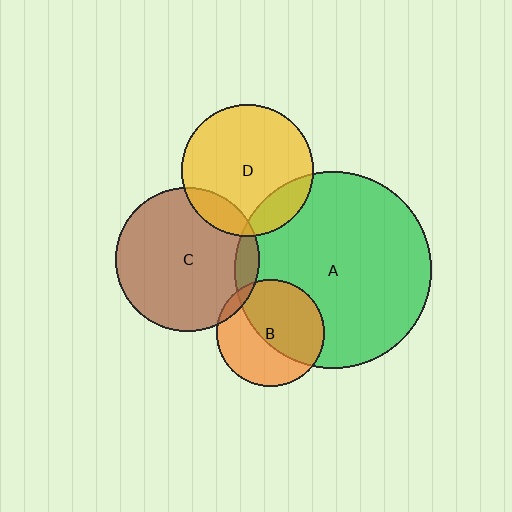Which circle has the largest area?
Circle A (green).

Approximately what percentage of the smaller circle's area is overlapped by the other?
Approximately 15%.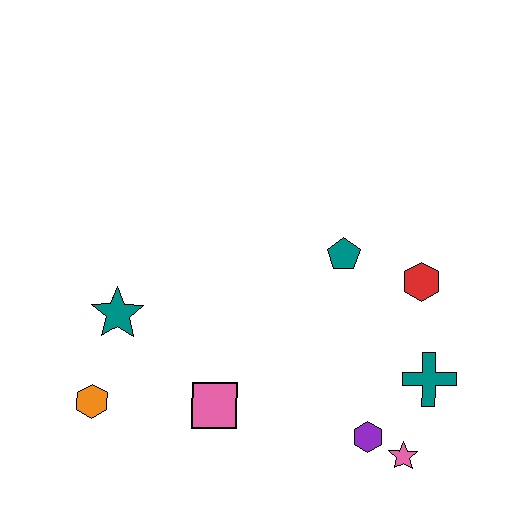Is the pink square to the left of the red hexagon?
Yes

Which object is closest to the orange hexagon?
The teal star is closest to the orange hexagon.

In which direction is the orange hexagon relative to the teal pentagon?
The orange hexagon is to the left of the teal pentagon.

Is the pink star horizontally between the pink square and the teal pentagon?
No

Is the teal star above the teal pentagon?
No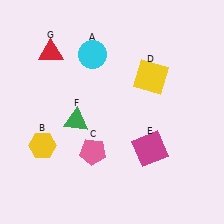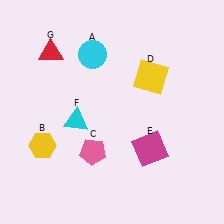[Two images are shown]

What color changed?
The triangle (F) changed from green in Image 1 to cyan in Image 2.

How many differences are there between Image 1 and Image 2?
There is 1 difference between the two images.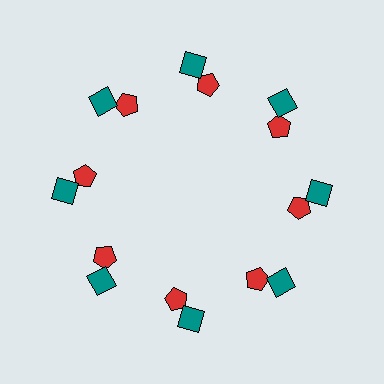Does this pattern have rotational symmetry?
Yes, this pattern has 8-fold rotational symmetry. It looks the same after rotating 45 degrees around the center.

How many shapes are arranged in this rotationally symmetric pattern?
There are 16 shapes, arranged in 8 groups of 2.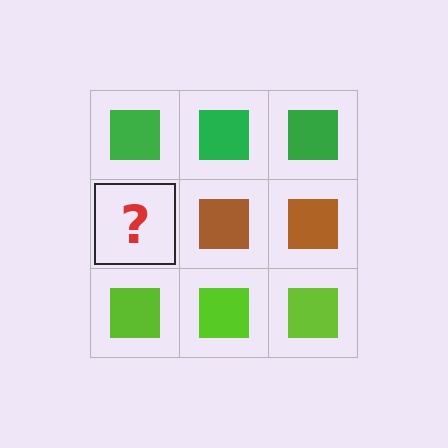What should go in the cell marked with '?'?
The missing cell should contain a brown square.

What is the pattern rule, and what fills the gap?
The rule is that each row has a consistent color. The gap should be filled with a brown square.